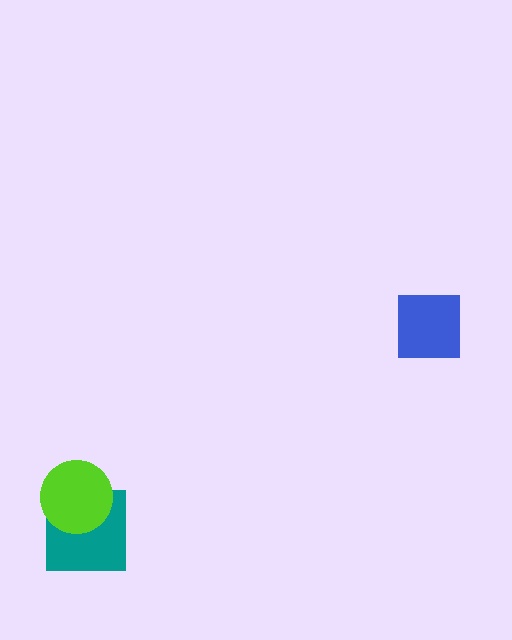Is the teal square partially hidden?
Yes, it is partially covered by another shape.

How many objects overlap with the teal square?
1 object overlaps with the teal square.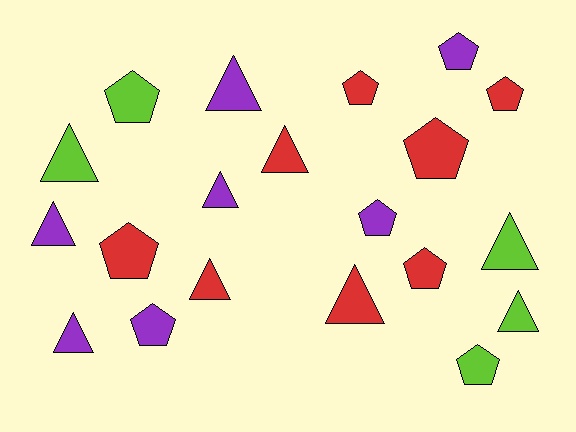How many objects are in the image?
There are 20 objects.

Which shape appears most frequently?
Pentagon, with 10 objects.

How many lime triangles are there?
There are 3 lime triangles.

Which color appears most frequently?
Red, with 8 objects.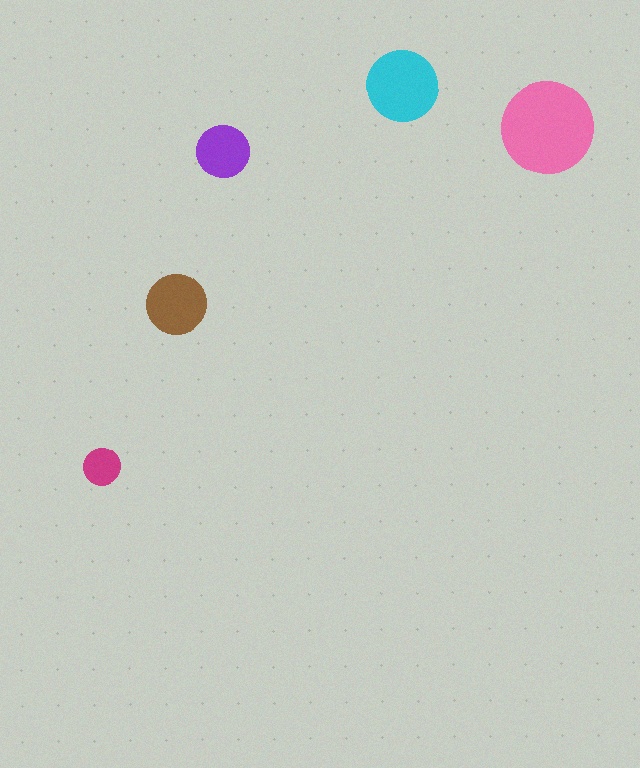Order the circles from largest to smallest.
the pink one, the cyan one, the brown one, the purple one, the magenta one.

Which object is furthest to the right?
The pink circle is rightmost.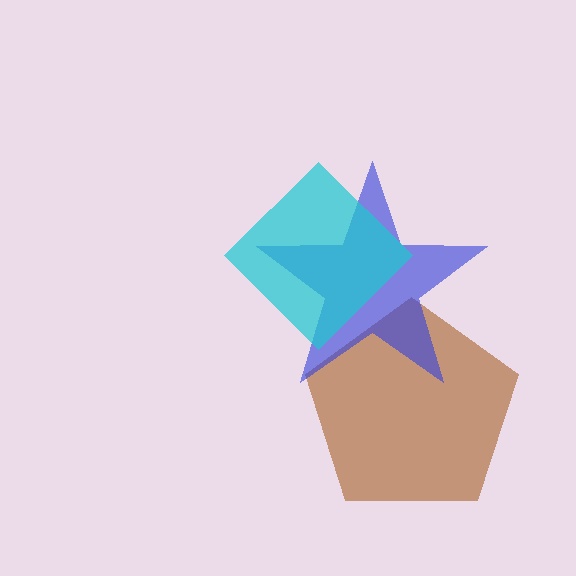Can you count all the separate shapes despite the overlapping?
Yes, there are 3 separate shapes.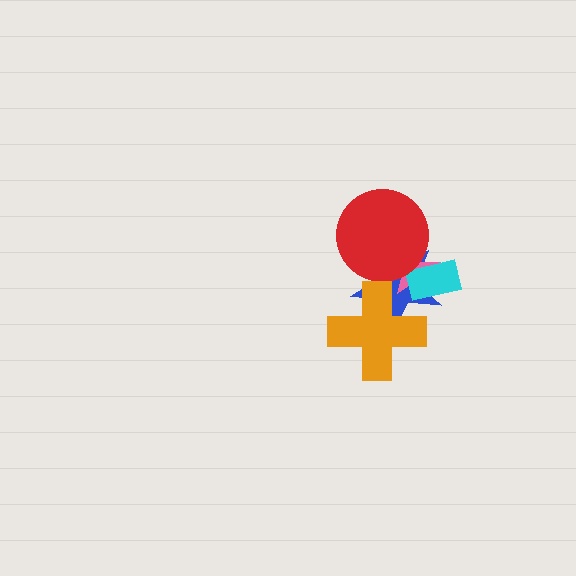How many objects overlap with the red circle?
2 objects overlap with the red circle.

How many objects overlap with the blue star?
4 objects overlap with the blue star.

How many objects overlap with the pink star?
3 objects overlap with the pink star.